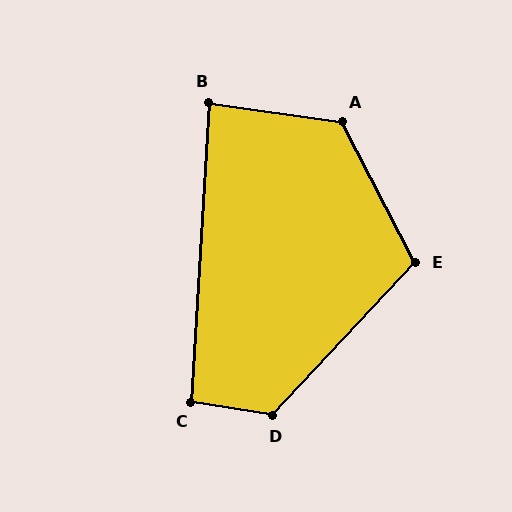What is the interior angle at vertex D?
Approximately 124 degrees (obtuse).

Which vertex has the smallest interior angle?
B, at approximately 86 degrees.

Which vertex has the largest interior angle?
A, at approximately 125 degrees.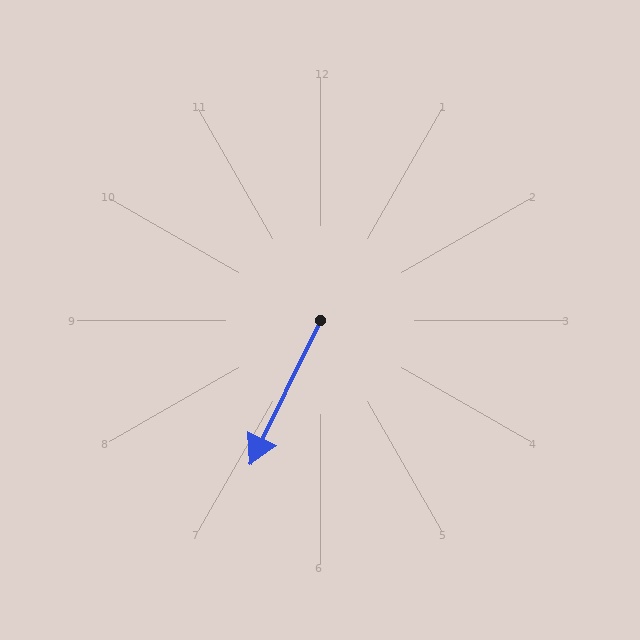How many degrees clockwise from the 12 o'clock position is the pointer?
Approximately 206 degrees.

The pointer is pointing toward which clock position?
Roughly 7 o'clock.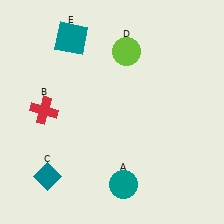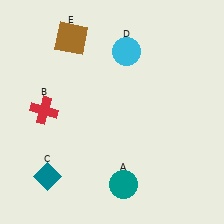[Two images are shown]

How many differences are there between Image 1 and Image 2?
There are 2 differences between the two images.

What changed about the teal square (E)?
In Image 1, E is teal. In Image 2, it changed to brown.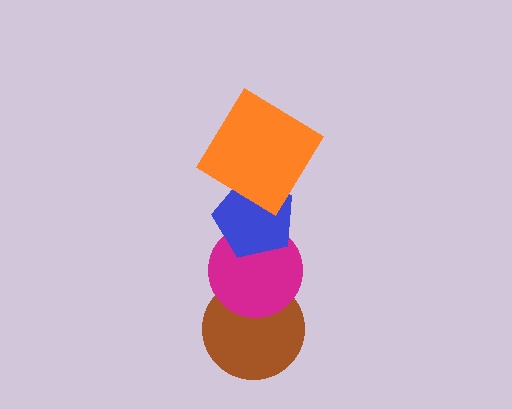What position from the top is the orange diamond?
The orange diamond is 1st from the top.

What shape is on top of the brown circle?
The magenta circle is on top of the brown circle.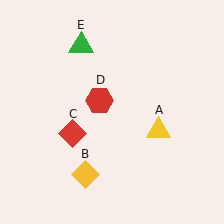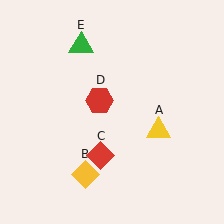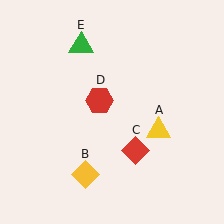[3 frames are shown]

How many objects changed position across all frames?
1 object changed position: red diamond (object C).